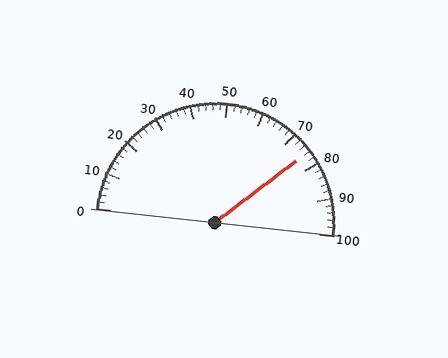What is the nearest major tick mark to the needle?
The nearest major tick mark is 80.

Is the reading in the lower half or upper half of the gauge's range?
The reading is in the upper half of the range (0 to 100).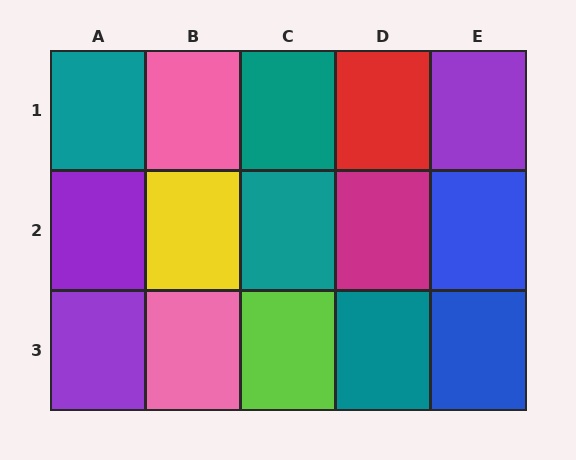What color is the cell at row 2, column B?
Yellow.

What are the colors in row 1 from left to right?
Teal, pink, teal, red, purple.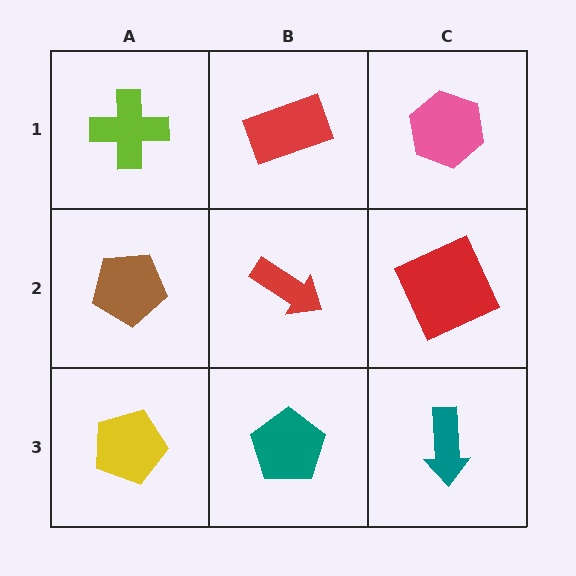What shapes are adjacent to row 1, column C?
A red square (row 2, column C), a red rectangle (row 1, column B).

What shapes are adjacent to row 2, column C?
A pink hexagon (row 1, column C), a teal arrow (row 3, column C), a red arrow (row 2, column B).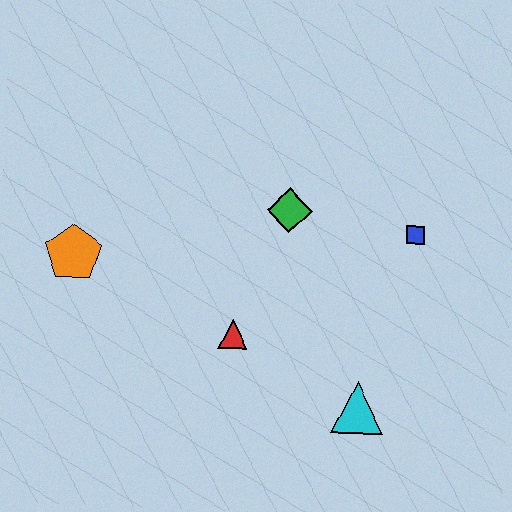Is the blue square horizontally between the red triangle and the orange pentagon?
No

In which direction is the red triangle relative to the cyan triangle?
The red triangle is to the left of the cyan triangle.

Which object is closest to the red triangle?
The green diamond is closest to the red triangle.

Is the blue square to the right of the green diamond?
Yes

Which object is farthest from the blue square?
The orange pentagon is farthest from the blue square.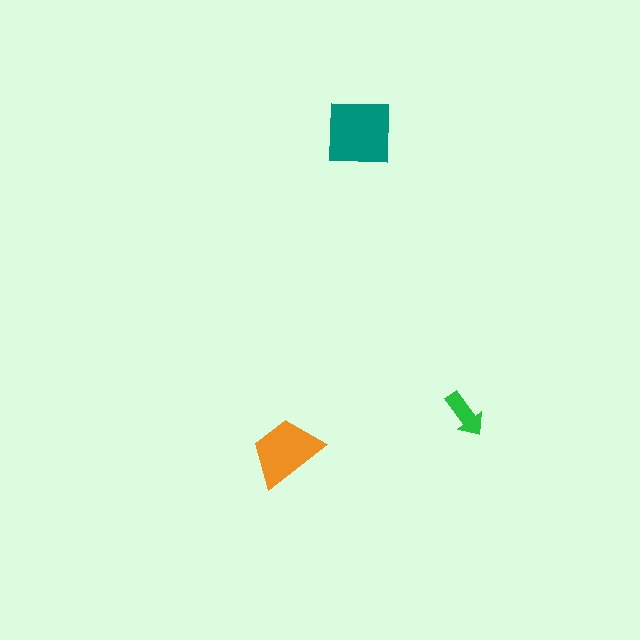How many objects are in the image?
There are 3 objects in the image.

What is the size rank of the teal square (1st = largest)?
1st.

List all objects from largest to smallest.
The teal square, the orange trapezoid, the green arrow.